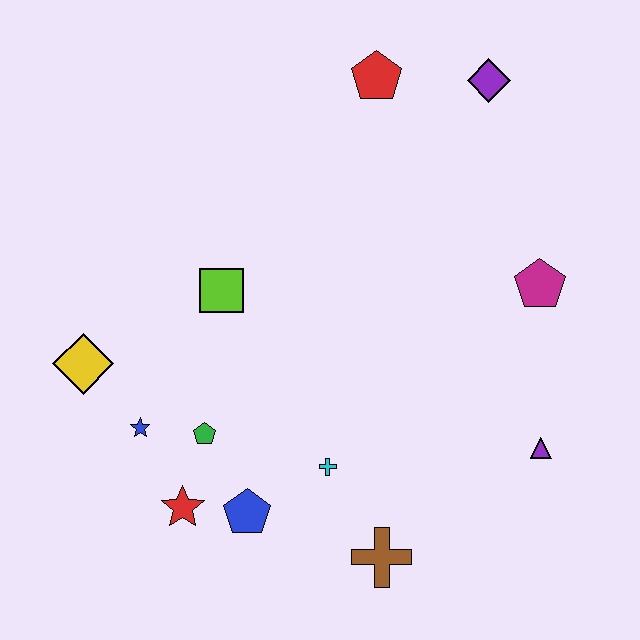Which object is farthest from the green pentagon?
The purple diamond is farthest from the green pentagon.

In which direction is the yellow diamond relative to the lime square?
The yellow diamond is to the left of the lime square.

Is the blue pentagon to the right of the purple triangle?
No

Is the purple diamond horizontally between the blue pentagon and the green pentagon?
No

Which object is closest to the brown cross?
The cyan cross is closest to the brown cross.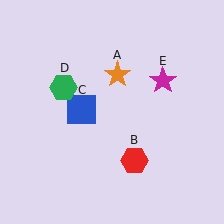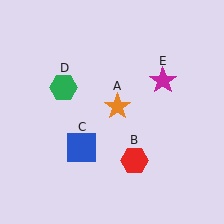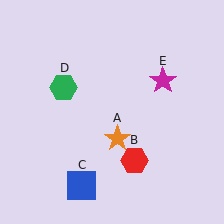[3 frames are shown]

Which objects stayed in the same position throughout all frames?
Red hexagon (object B) and green hexagon (object D) and magenta star (object E) remained stationary.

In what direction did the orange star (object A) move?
The orange star (object A) moved down.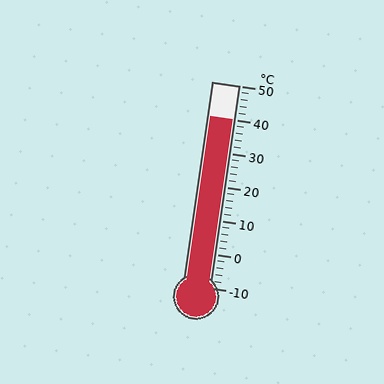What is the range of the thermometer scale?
The thermometer scale ranges from -10°C to 50°C.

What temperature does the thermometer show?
The thermometer shows approximately 40°C.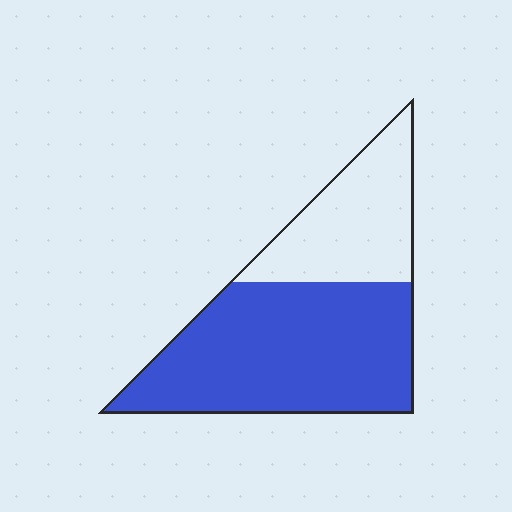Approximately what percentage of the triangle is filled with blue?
Approximately 65%.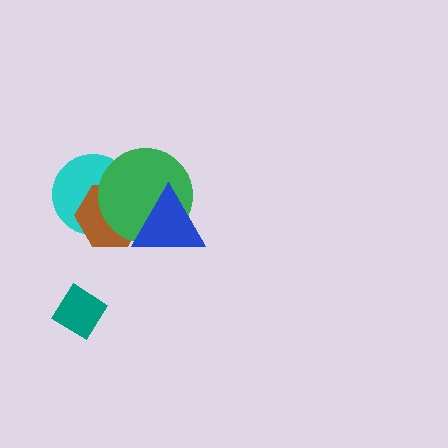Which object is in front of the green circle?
The blue triangle is in front of the green circle.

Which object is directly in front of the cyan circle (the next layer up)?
The brown hexagon is directly in front of the cyan circle.